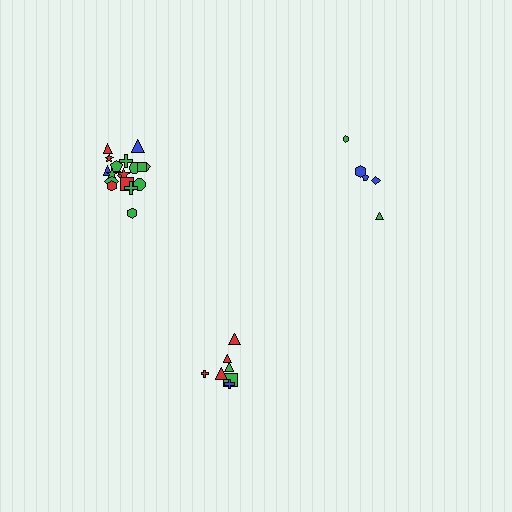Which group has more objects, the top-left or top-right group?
The top-left group.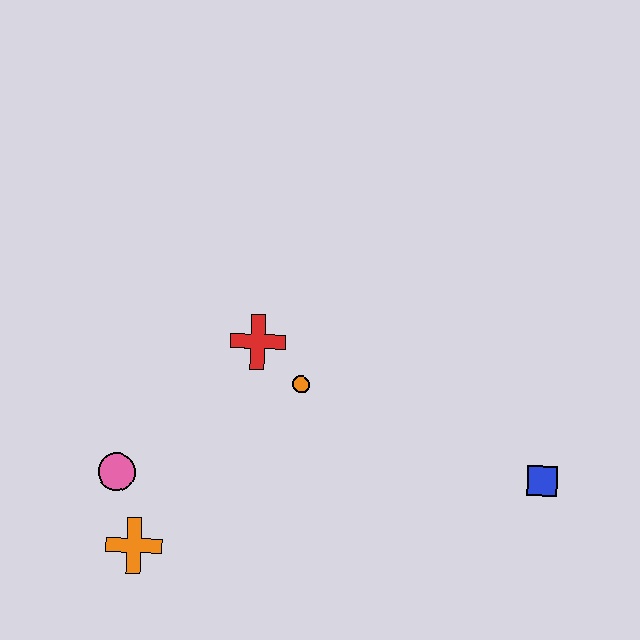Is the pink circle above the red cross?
No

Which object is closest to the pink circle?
The orange cross is closest to the pink circle.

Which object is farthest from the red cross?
The blue square is farthest from the red cross.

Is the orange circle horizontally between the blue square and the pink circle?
Yes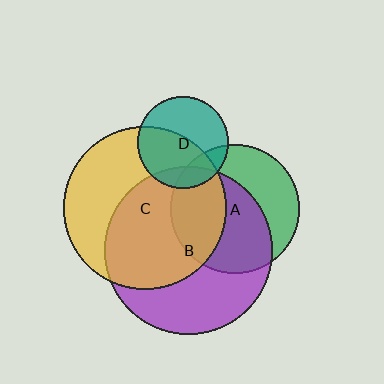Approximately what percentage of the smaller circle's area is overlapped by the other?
Approximately 55%.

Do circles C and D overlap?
Yes.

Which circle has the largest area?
Circle B (purple).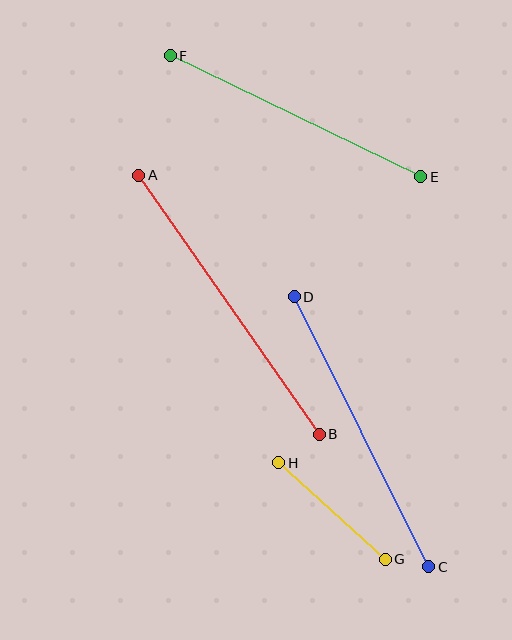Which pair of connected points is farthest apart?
Points A and B are farthest apart.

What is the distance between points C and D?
The distance is approximately 302 pixels.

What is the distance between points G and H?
The distance is approximately 144 pixels.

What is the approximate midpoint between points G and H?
The midpoint is at approximately (332, 511) pixels.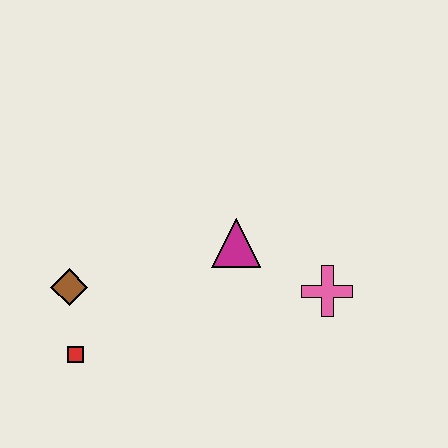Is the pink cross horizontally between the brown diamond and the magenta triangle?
No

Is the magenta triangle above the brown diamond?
Yes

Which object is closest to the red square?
The brown diamond is closest to the red square.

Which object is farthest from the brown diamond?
The pink cross is farthest from the brown diamond.